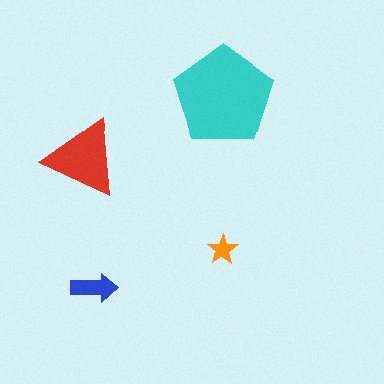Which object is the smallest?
The orange star.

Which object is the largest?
The cyan pentagon.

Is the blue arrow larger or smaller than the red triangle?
Smaller.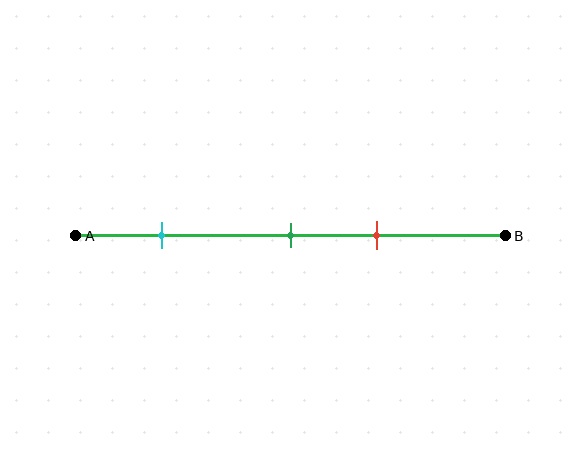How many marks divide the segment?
There are 3 marks dividing the segment.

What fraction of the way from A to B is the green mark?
The green mark is approximately 50% (0.5) of the way from A to B.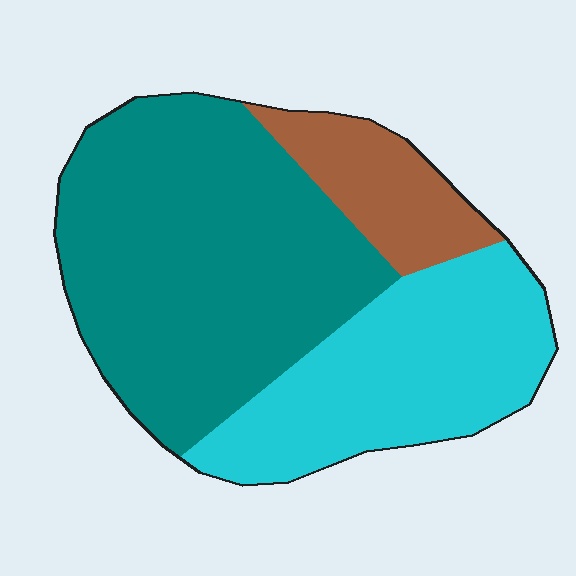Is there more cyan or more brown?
Cyan.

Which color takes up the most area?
Teal, at roughly 55%.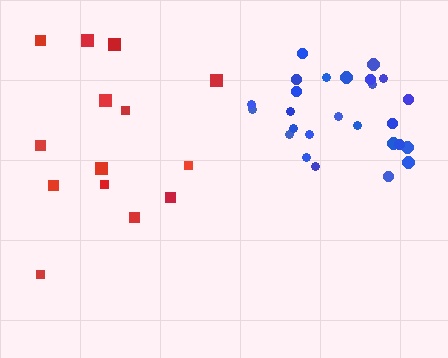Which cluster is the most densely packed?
Blue.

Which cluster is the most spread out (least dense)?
Red.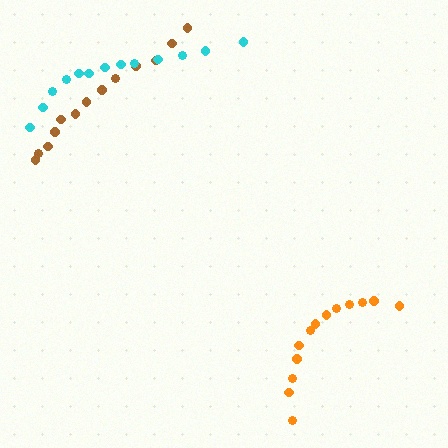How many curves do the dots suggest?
There are 3 distinct paths.